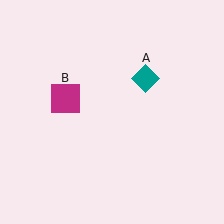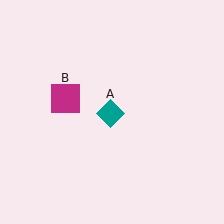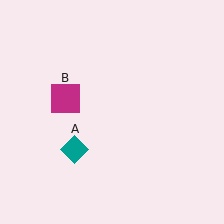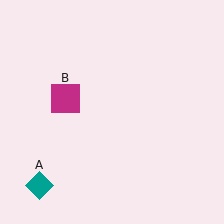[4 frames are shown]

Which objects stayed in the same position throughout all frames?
Magenta square (object B) remained stationary.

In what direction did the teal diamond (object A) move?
The teal diamond (object A) moved down and to the left.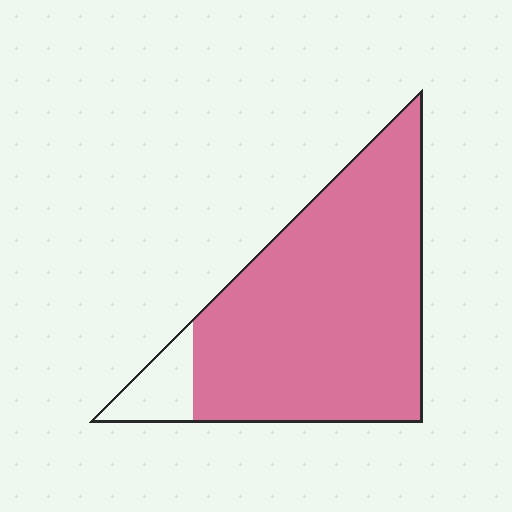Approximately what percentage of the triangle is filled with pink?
Approximately 90%.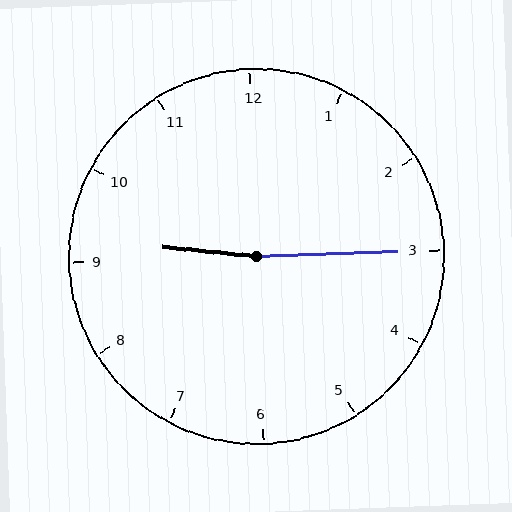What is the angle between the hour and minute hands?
Approximately 172 degrees.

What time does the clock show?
9:15.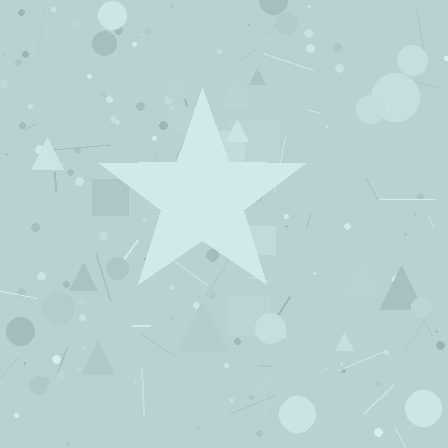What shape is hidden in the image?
A star is hidden in the image.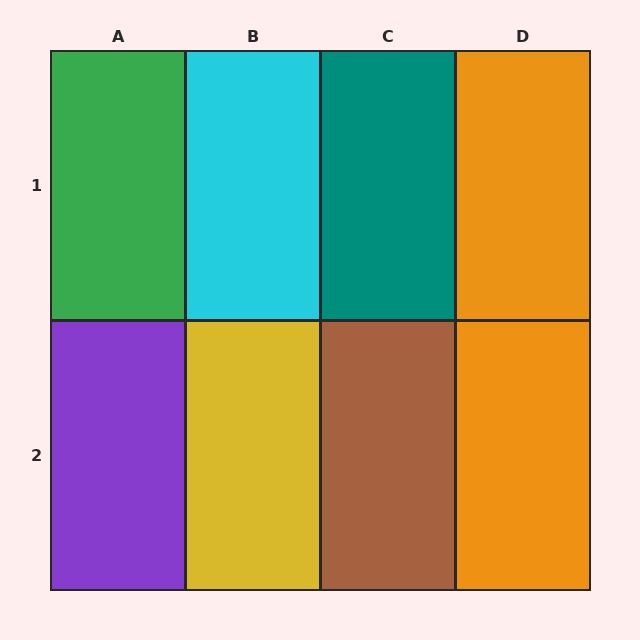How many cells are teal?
1 cell is teal.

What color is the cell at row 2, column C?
Brown.